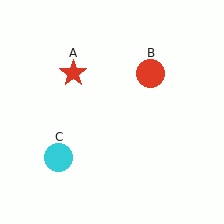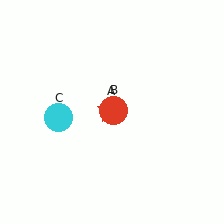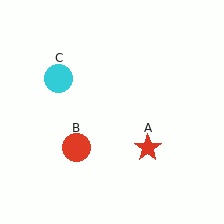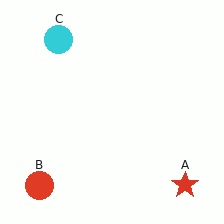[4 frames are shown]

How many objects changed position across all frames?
3 objects changed position: red star (object A), red circle (object B), cyan circle (object C).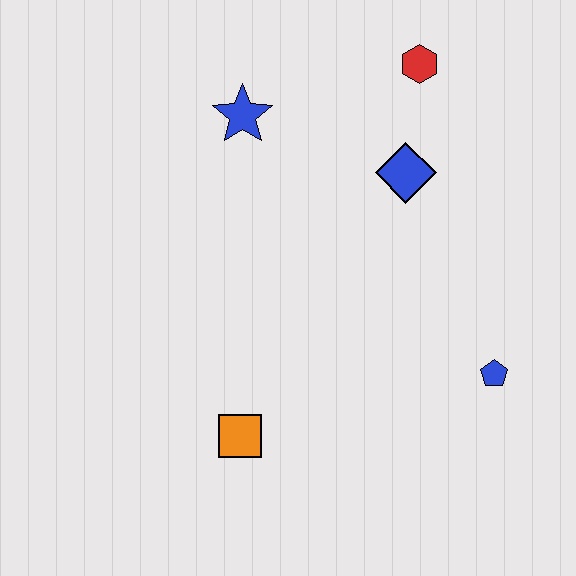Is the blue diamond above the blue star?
No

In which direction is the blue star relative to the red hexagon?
The blue star is to the left of the red hexagon.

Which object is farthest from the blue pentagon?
The blue star is farthest from the blue pentagon.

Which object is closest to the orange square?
The blue pentagon is closest to the orange square.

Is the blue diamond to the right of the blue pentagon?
No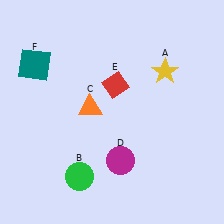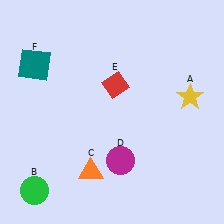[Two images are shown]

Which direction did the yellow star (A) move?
The yellow star (A) moved down.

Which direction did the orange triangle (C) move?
The orange triangle (C) moved down.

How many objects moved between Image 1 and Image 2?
3 objects moved between the two images.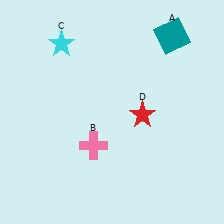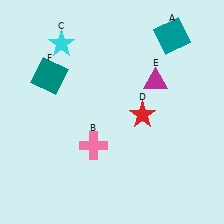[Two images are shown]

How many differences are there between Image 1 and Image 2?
There are 2 differences between the two images.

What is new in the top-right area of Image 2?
A magenta triangle (E) was added in the top-right area of Image 2.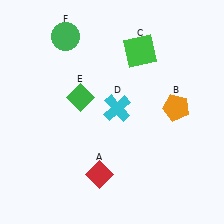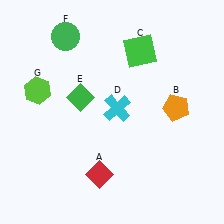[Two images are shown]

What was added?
A lime hexagon (G) was added in Image 2.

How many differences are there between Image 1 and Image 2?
There is 1 difference between the two images.